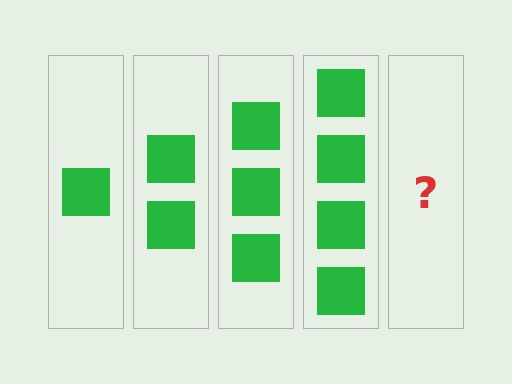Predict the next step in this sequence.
The next step is 5 squares.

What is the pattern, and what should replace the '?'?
The pattern is that each step adds one more square. The '?' should be 5 squares.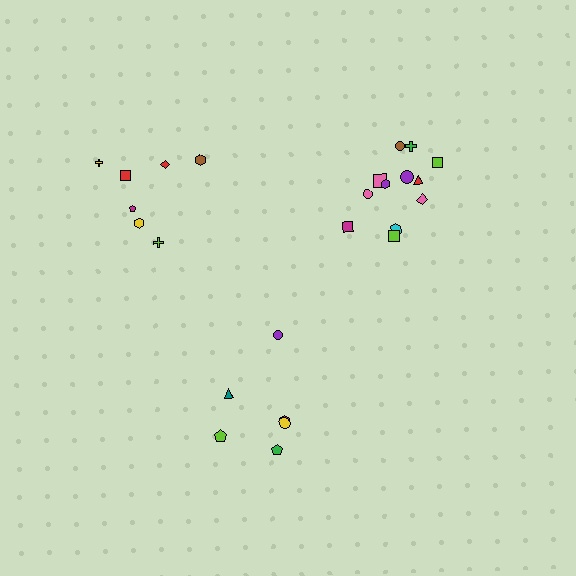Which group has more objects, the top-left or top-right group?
The top-right group.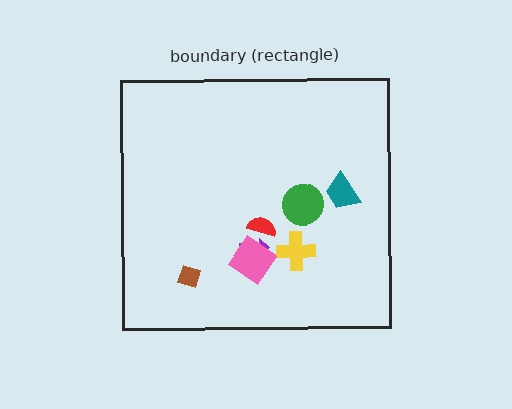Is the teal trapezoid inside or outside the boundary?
Inside.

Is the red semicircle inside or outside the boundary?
Inside.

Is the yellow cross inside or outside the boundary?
Inside.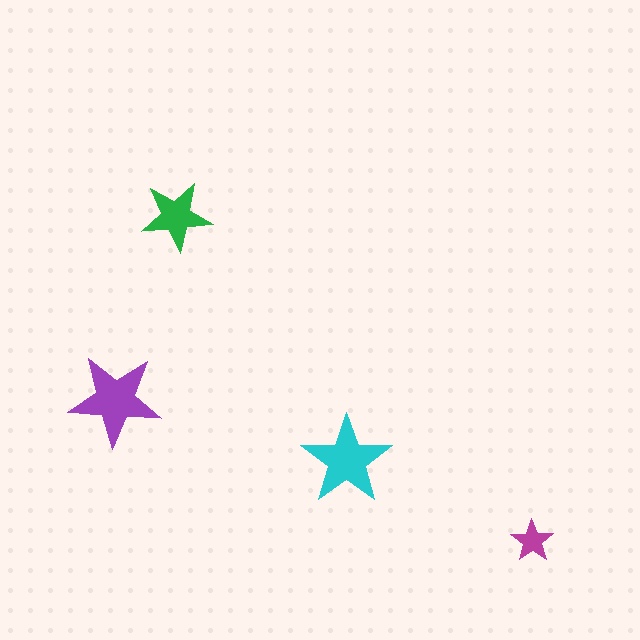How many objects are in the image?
There are 4 objects in the image.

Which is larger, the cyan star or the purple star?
The purple one.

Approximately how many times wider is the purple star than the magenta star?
About 2 times wider.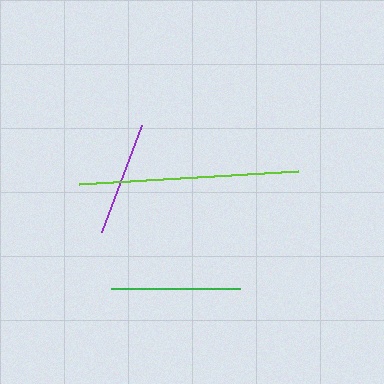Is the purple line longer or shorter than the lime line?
The lime line is longer than the purple line.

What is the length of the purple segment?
The purple segment is approximately 114 pixels long.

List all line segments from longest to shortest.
From longest to shortest: lime, green, purple.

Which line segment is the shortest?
The purple line is the shortest at approximately 114 pixels.